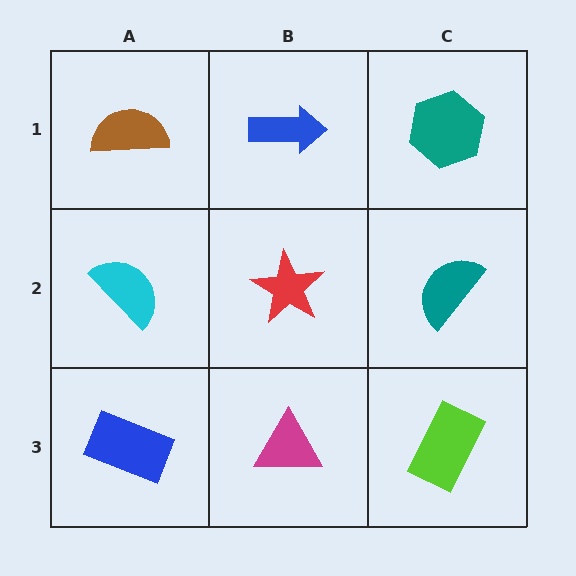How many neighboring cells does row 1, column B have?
3.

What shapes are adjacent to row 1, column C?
A teal semicircle (row 2, column C), a blue arrow (row 1, column B).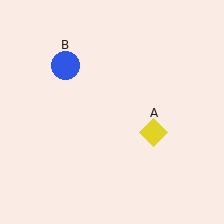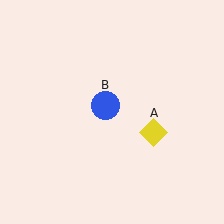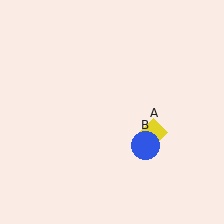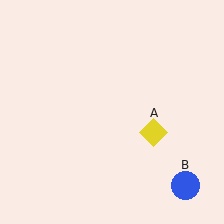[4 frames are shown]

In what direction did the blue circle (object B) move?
The blue circle (object B) moved down and to the right.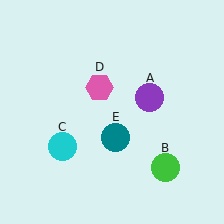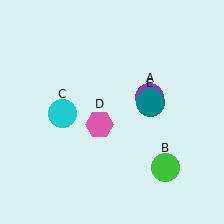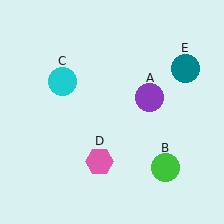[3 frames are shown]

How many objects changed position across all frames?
3 objects changed position: cyan circle (object C), pink hexagon (object D), teal circle (object E).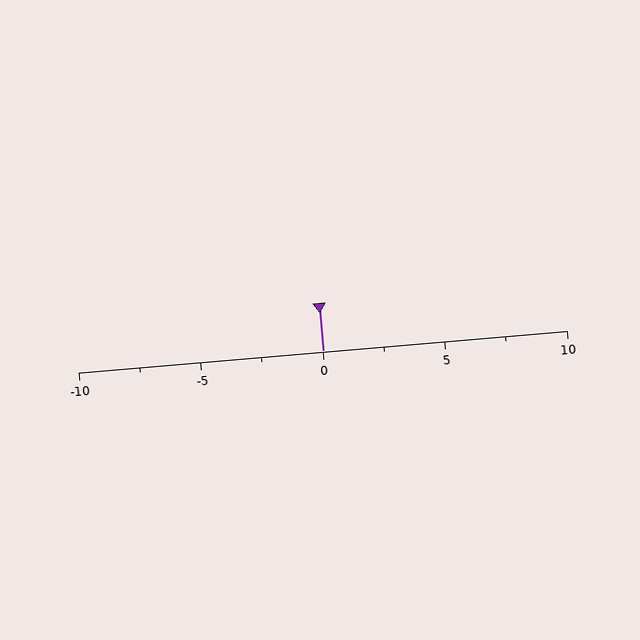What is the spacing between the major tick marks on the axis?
The major ticks are spaced 5 apart.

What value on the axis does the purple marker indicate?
The marker indicates approximately 0.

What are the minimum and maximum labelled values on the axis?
The axis runs from -10 to 10.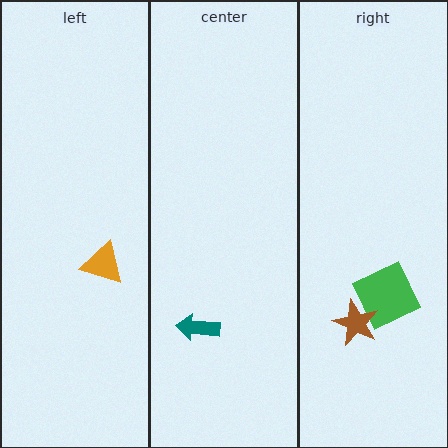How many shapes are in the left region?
1.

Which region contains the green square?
The right region.